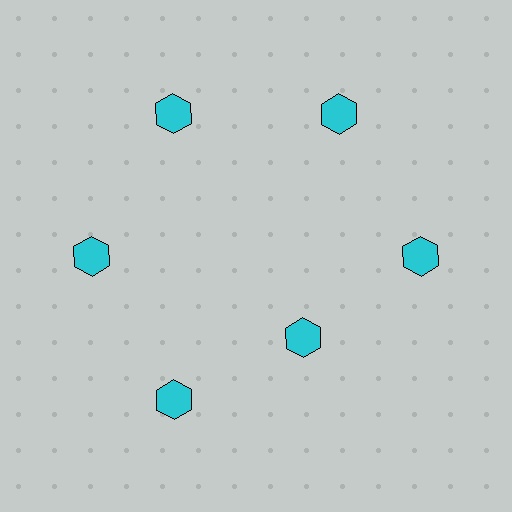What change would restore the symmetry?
The symmetry would be restored by moving it outward, back onto the ring so that all 6 hexagons sit at equal angles and equal distance from the center.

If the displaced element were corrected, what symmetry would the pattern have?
It would have 6-fold rotational symmetry — the pattern would map onto itself every 60 degrees.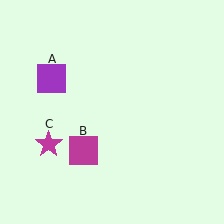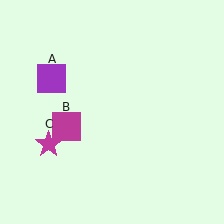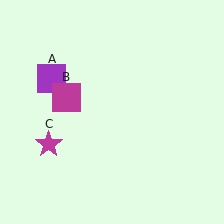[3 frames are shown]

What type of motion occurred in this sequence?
The magenta square (object B) rotated clockwise around the center of the scene.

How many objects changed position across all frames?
1 object changed position: magenta square (object B).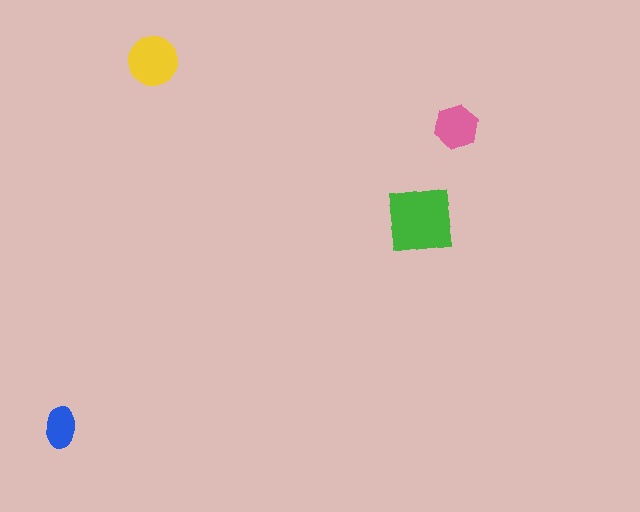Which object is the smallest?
The blue ellipse.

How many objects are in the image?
There are 4 objects in the image.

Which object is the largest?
The green square.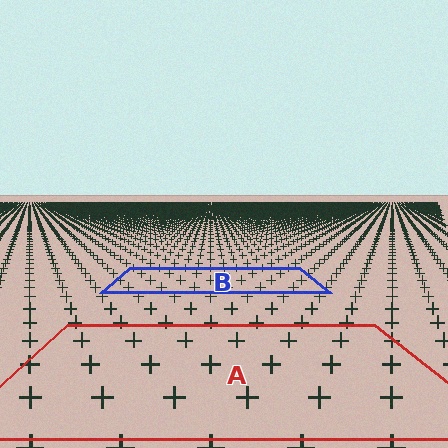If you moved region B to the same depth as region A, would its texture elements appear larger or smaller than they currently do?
They would appear larger. At a closer depth, the same texture elements are projected at a bigger on-screen size.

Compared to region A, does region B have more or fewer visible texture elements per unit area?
Region B has more texture elements per unit area — they are packed more densely because it is farther away.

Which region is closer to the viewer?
Region A is closer. The texture elements there are larger and more spread out.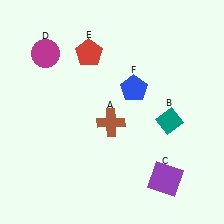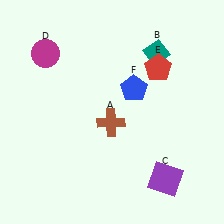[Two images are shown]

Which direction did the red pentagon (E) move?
The red pentagon (E) moved right.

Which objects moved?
The objects that moved are: the teal diamond (B), the red pentagon (E).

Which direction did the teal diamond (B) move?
The teal diamond (B) moved up.